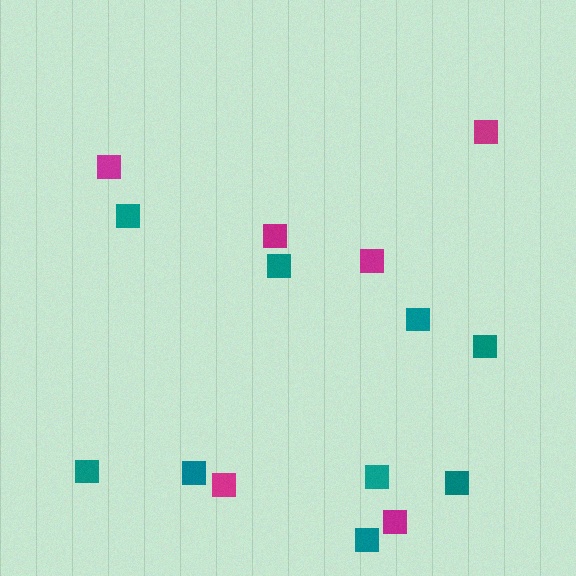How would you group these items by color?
There are 2 groups: one group of teal squares (9) and one group of magenta squares (6).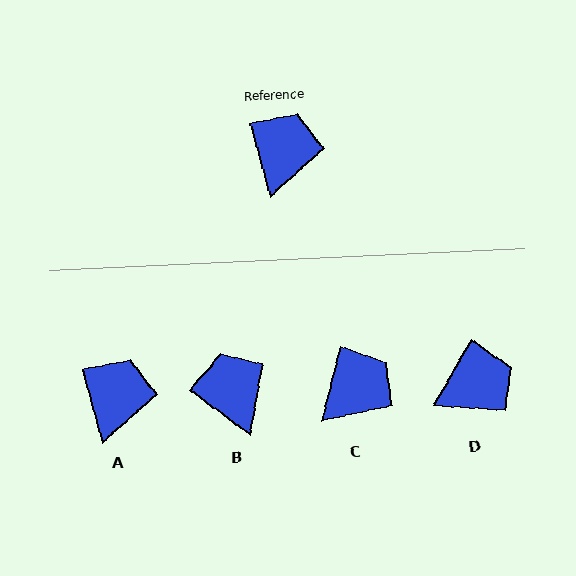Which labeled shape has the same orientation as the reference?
A.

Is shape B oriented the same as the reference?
No, it is off by about 38 degrees.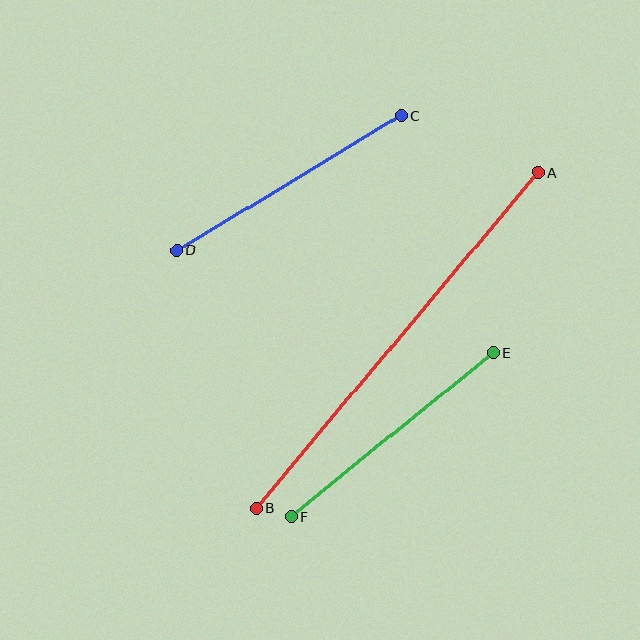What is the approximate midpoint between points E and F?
The midpoint is at approximately (392, 435) pixels.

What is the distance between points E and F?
The distance is approximately 260 pixels.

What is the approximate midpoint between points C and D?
The midpoint is at approximately (289, 183) pixels.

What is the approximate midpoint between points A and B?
The midpoint is at approximately (397, 340) pixels.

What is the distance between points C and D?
The distance is approximately 262 pixels.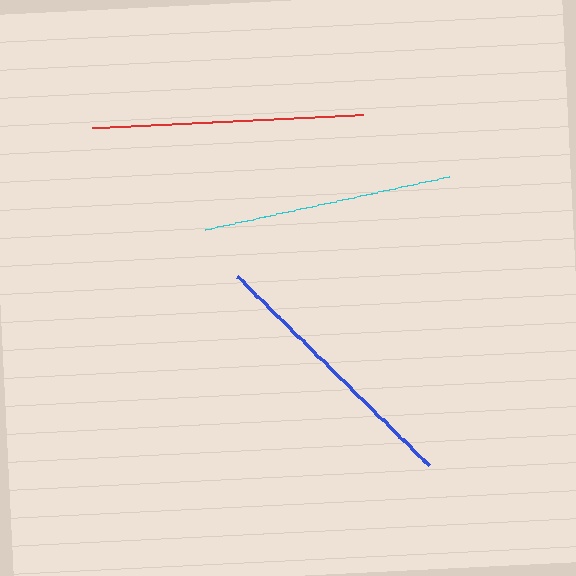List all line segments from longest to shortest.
From longest to shortest: red, blue, cyan.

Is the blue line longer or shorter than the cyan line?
The blue line is longer than the cyan line.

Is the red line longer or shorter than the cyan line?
The red line is longer than the cyan line.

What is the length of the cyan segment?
The cyan segment is approximately 250 pixels long.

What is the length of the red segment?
The red segment is approximately 271 pixels long.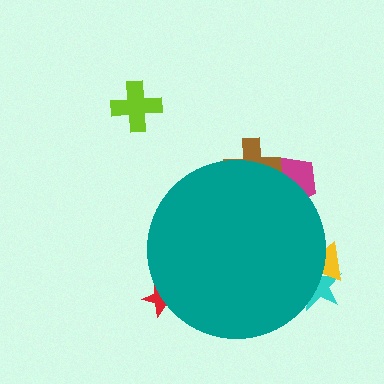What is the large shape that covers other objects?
A teal circle.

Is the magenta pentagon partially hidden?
Yes, the magenta pentagon is partially hidden behind the teal circle.